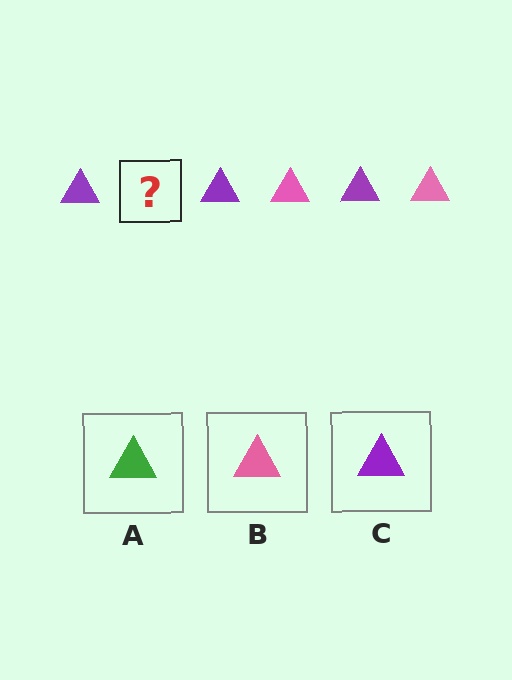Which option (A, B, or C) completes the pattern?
B.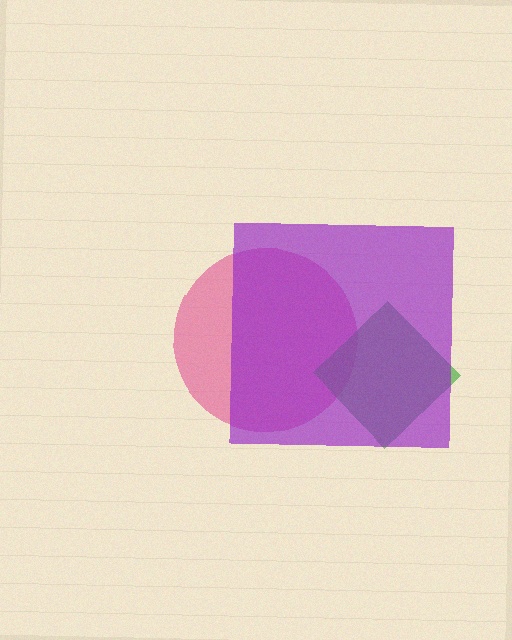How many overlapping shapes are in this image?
There are 3 overlapping shapes in the image.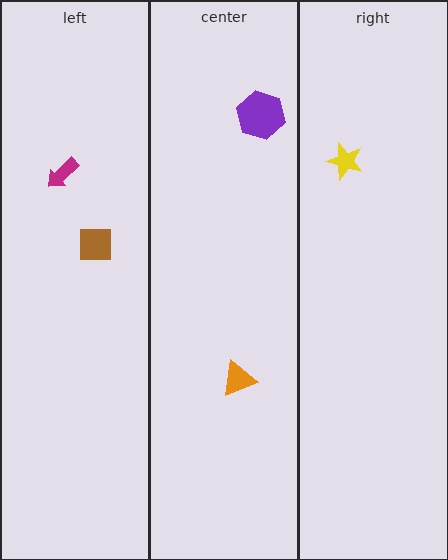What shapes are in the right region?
The yellow star.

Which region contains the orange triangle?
The center region.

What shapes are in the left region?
The magenta arrow, the brown square.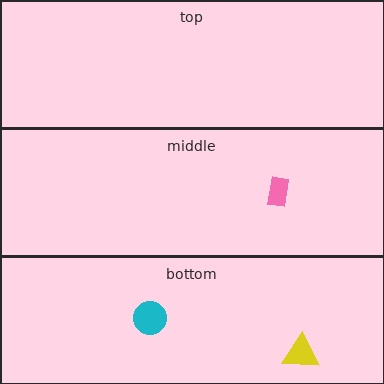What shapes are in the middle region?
The pink rectangle.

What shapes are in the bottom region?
The yellow triangle, the cyan circle.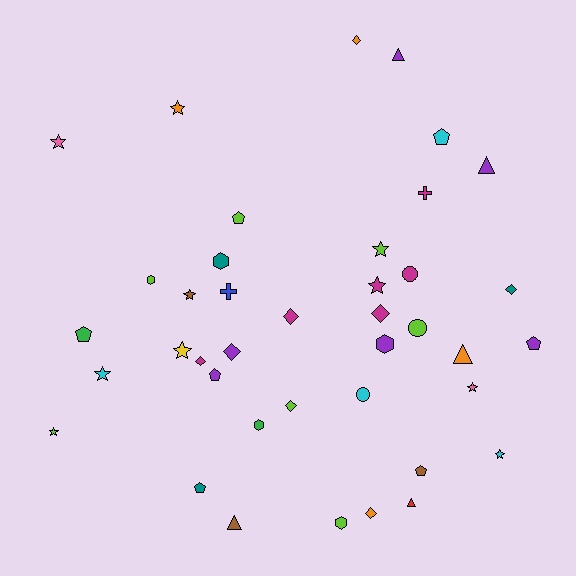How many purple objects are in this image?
There are 6 purple objects.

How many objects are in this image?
There are 40 objects.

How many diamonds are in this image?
There are 8 diamonds.